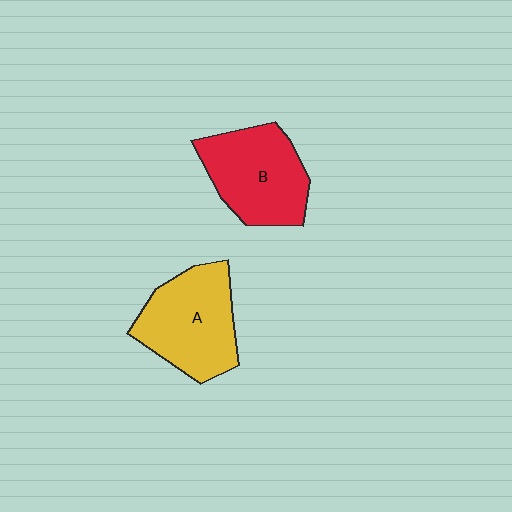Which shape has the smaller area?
Shape B (red).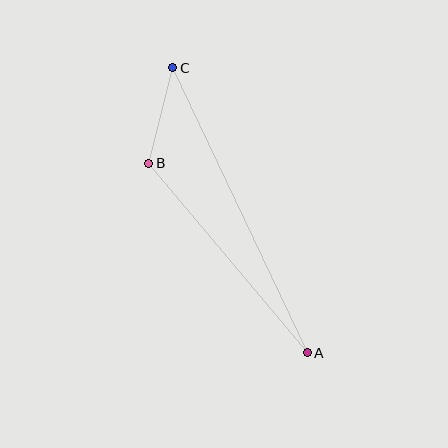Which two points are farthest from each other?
Points A and C are farthest from each other.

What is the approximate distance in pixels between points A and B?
The distance between A and B is approximately 247 pixels.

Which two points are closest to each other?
Points B and C are closest to each other.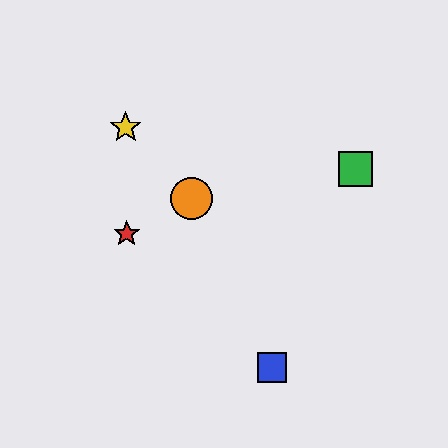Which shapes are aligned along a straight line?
The yellow star, the purple diamond, the orange circle are aligned along a straight line.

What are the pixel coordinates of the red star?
The red star is at (127, 234).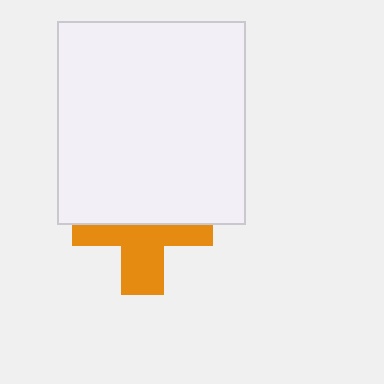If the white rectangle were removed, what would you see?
You would see the complete orange cross.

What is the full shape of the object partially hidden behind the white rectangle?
The partially hidden object is an orange cross.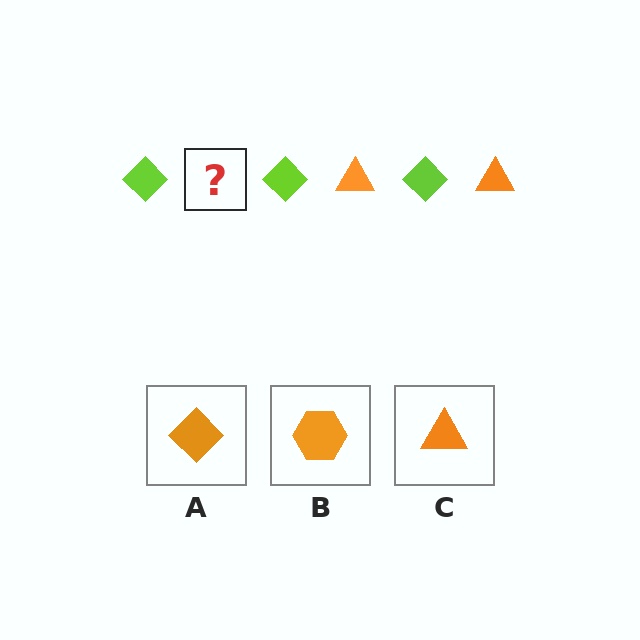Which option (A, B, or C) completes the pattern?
C.